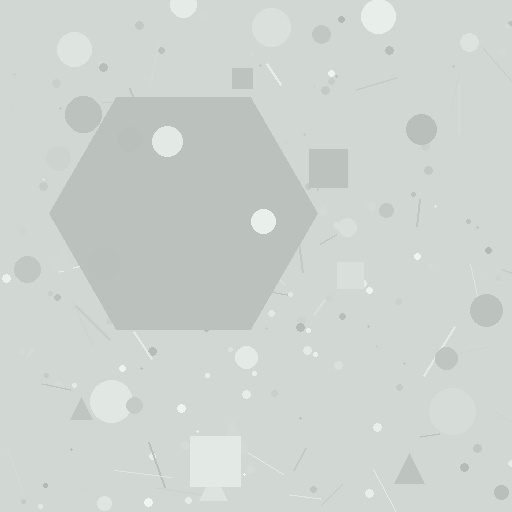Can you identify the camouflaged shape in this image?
The camouflaged shape is a hexagon.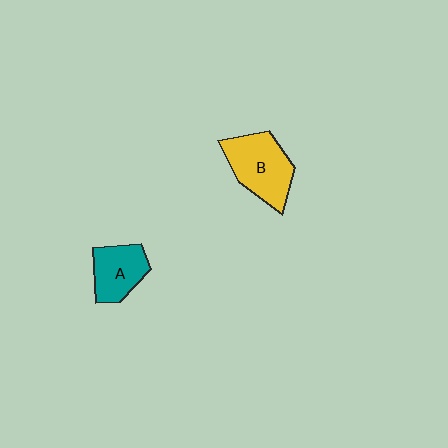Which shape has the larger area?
Shape B (yellow).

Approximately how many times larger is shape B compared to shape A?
Approximately 1.4 times.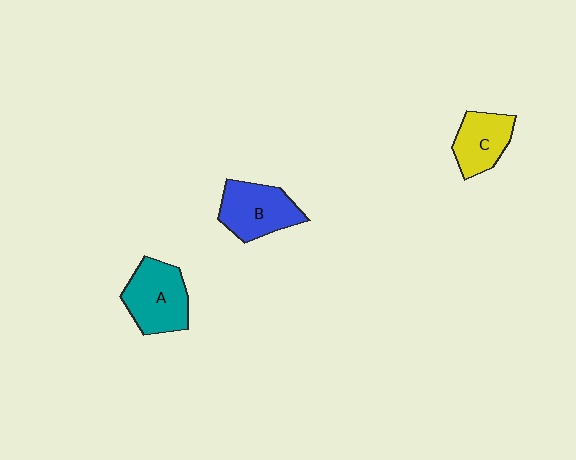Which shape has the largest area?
Shape A (teal).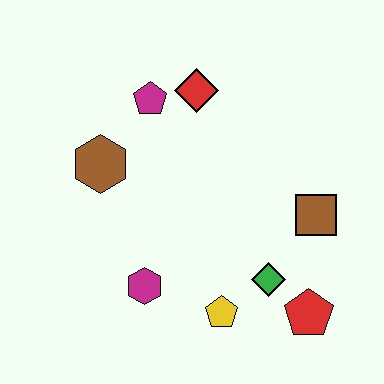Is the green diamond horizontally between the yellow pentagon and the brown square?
Yes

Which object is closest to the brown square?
The green diamond is closest to the brown square.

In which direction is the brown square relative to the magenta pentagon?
The brown square is to the right of the magenta pentagon.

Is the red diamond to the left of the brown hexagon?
No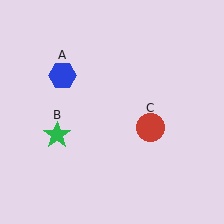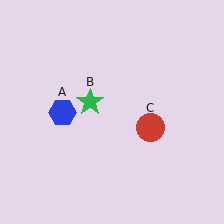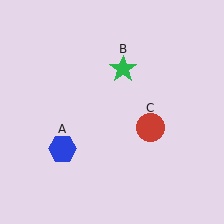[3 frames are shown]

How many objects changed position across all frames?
2 objects changed position: blue hexagon (object A), green star (object B).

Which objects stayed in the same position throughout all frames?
Red circle (object C) remained stationary.